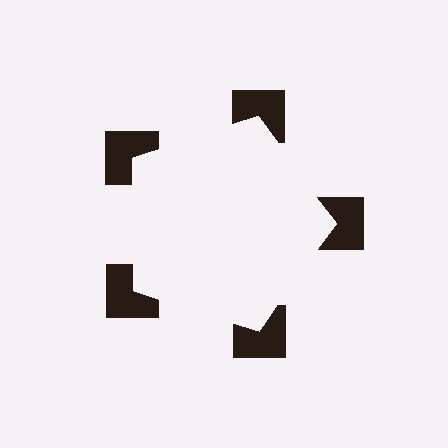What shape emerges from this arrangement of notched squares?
An illusory pentagon — its edges are inferred from the aligned wedge cuts in the notched squares, not physically drawn.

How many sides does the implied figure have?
5 sides.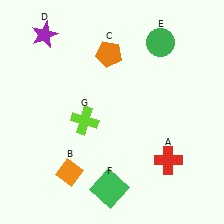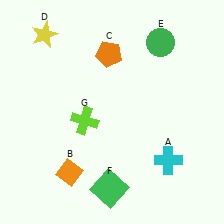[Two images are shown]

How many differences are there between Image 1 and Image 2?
There are 2 differences between the two images.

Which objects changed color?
A changed from red to cyan. D changed from purple to yellow.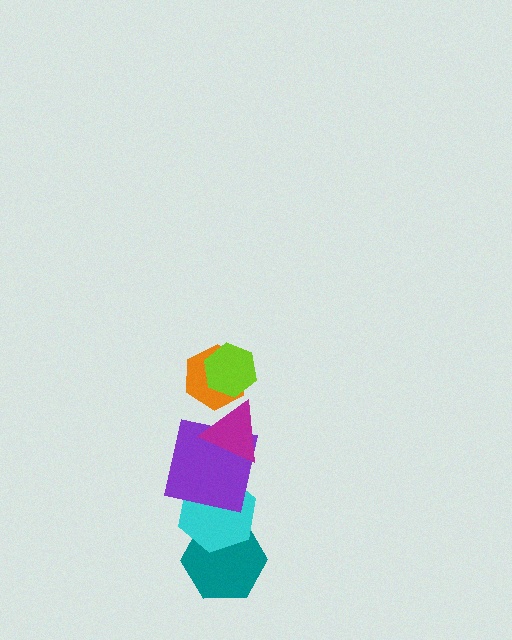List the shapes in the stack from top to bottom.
From top to bottom: the lime hexagon, the orange hexagon, the magenta triangle, the purple square, the cyan hexagon, the teal hexagon.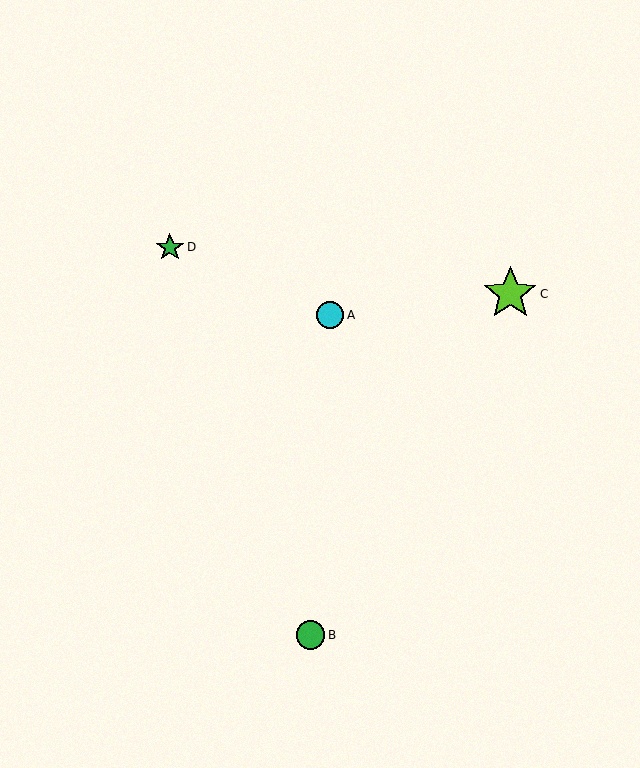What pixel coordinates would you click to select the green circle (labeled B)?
Click at (310, 635) to select the green circle B.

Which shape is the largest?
The lime star (labeled C) is the largest.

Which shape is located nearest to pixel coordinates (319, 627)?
The green circle (labeled B) at (310, 635) is nearest to that location.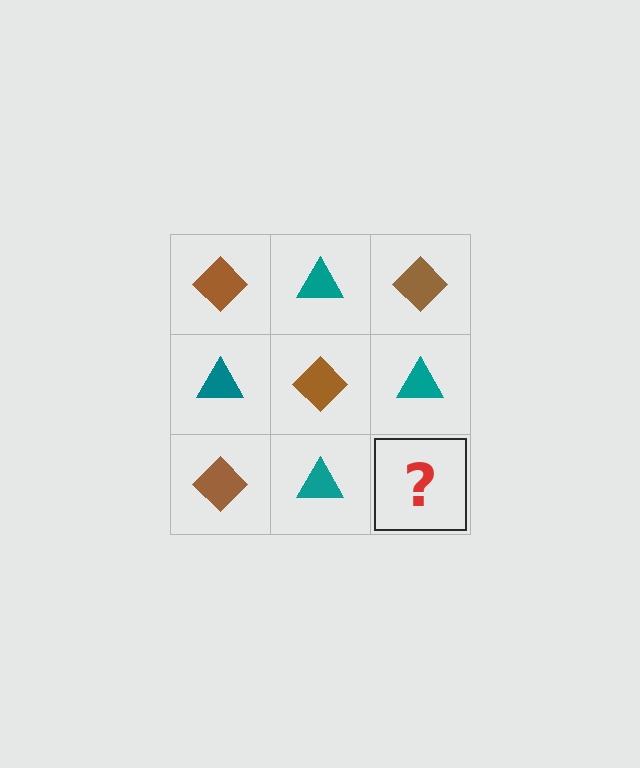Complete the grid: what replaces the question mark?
The question mark should be replaced with a brown diamond.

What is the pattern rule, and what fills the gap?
The rule is that it alternates brown diamond and teal triangle in a checkerboard pattern. The gap should be filled with a brown diamond.